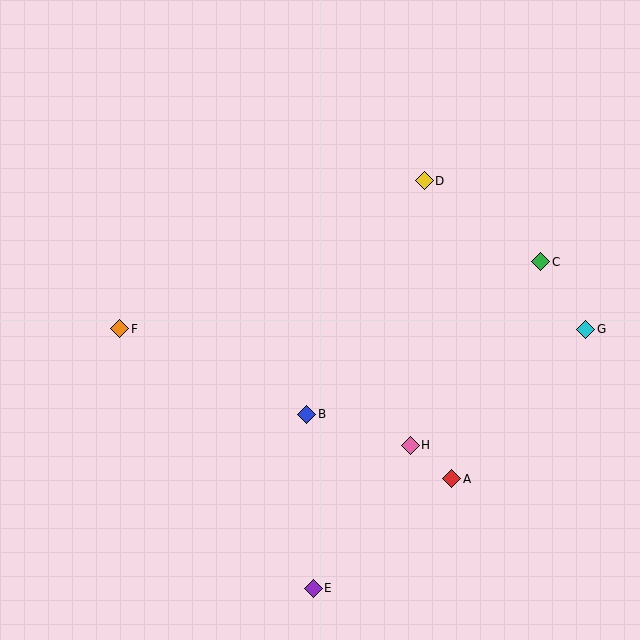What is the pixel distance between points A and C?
The distance between A and C is 234 pixels.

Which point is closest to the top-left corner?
Point F is closest to the top-left corner.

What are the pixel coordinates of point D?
Point D is at (424, 181).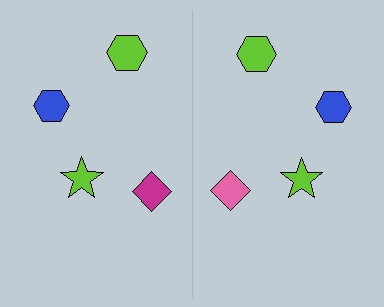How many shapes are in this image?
There are 8 shapes in this image.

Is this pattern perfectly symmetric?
No, the pattern is not perfectly symmetric. The pink diamond on the right side breaks the symmetry — its mirror counterpart is magenta.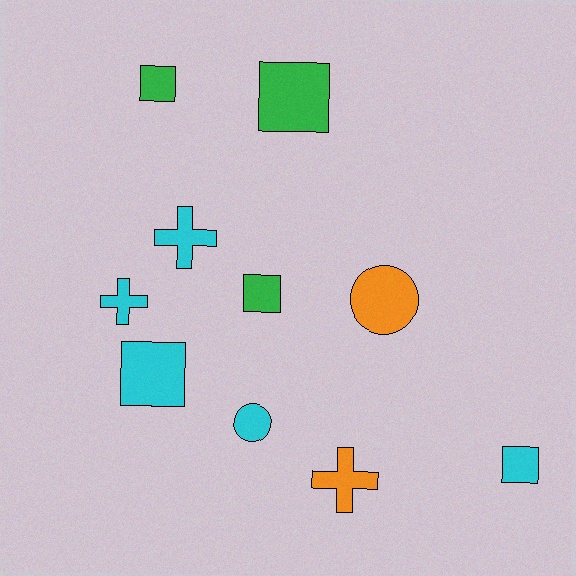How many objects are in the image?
There are 10 objects.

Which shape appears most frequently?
Square, with 5 objects.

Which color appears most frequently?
Cyan, with 5 objects.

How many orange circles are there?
There is 1 orange circle.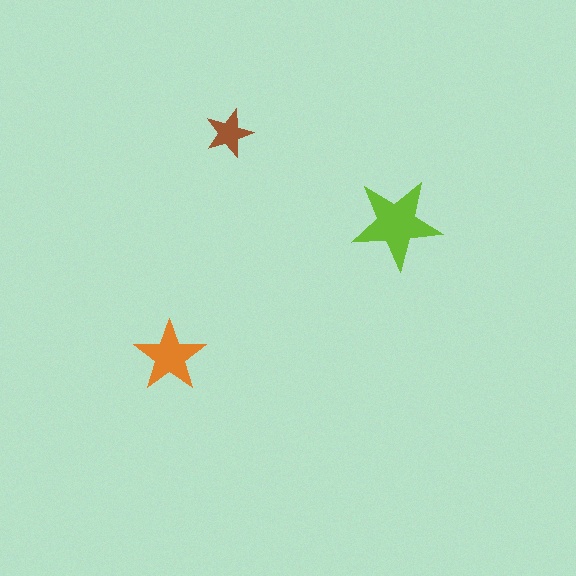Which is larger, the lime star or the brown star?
The lime one.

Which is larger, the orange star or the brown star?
The orange one.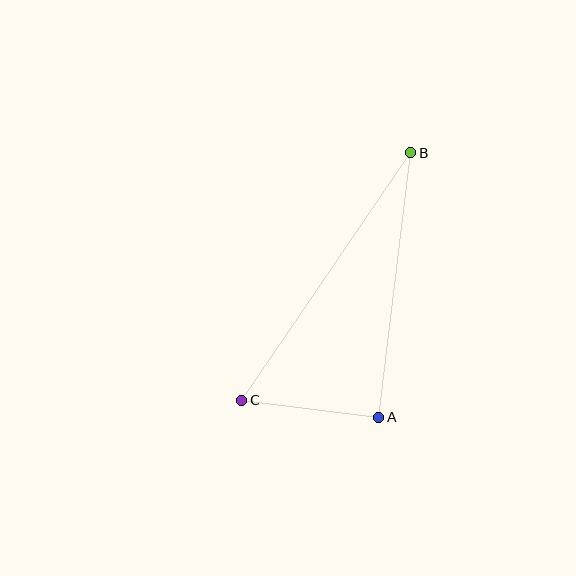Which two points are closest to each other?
Points A and C are closest to each other.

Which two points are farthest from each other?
Points B and C are farthest from each other.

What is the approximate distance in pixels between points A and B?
The distance between A and B is approximately 267 pixels.